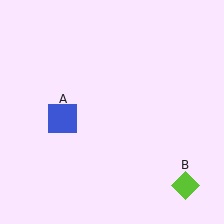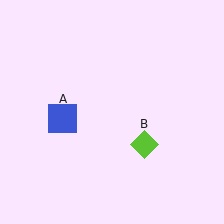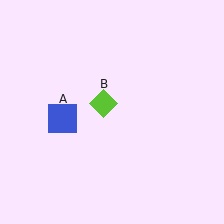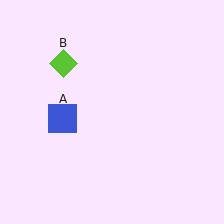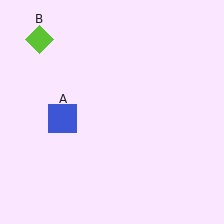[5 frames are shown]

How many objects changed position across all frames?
1 object changed position: lime diamond (object B).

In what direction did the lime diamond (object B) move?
The lime diamond (object B) moved up and to the left.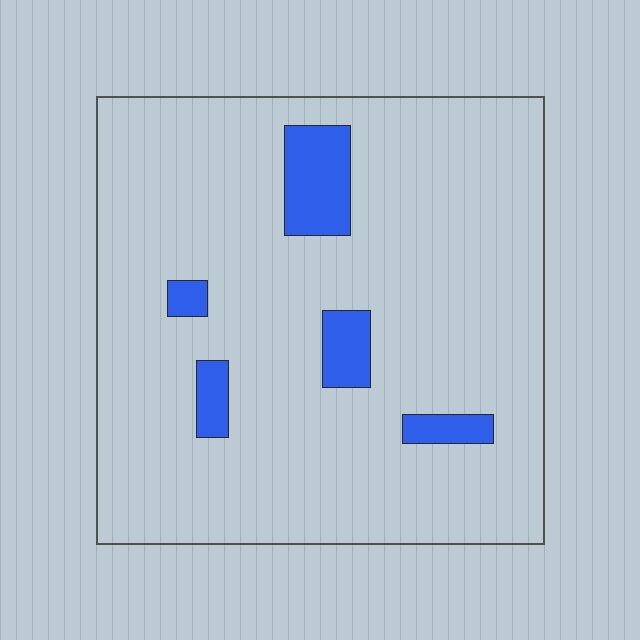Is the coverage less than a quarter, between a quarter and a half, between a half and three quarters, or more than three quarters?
Less than a quarter.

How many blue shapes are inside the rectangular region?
5.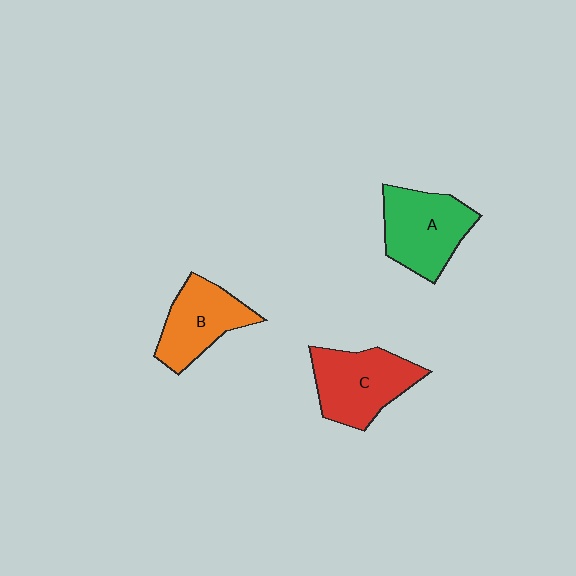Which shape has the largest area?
Shape C (red).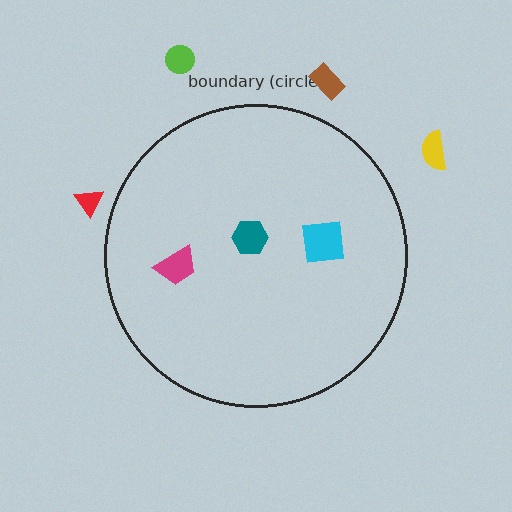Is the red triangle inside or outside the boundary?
Outside.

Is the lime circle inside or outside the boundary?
Outside.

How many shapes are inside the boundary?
3 inside, 4 outside.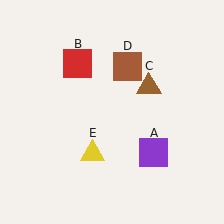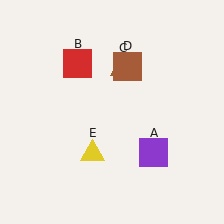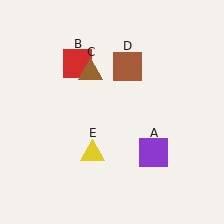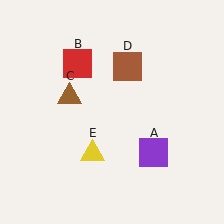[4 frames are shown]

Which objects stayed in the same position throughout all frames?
Purple square (object A) and red square (object B) and brown square (object D) and yellow triangle (object E) remained stationary.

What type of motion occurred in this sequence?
The brown triangle (object C) rotated counterclockwise around the center of the scene.